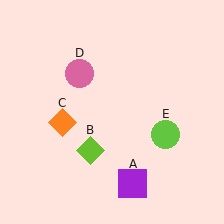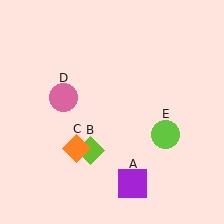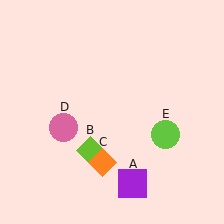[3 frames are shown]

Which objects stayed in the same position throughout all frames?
Purple square (object A) and lime diamond (object B) and lime circle (object E) remained stationary.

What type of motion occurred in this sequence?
The orange diamond (object C), pink circle (object D) rotated counterclockwise around the center of the scene.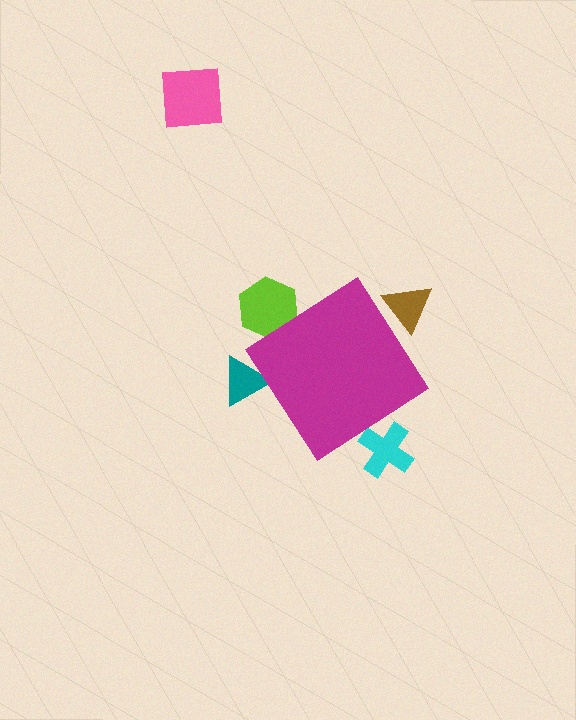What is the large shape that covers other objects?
A magenta diamond.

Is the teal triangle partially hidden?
Yes, the teal triangle is partially hidden behind the magenta diamond.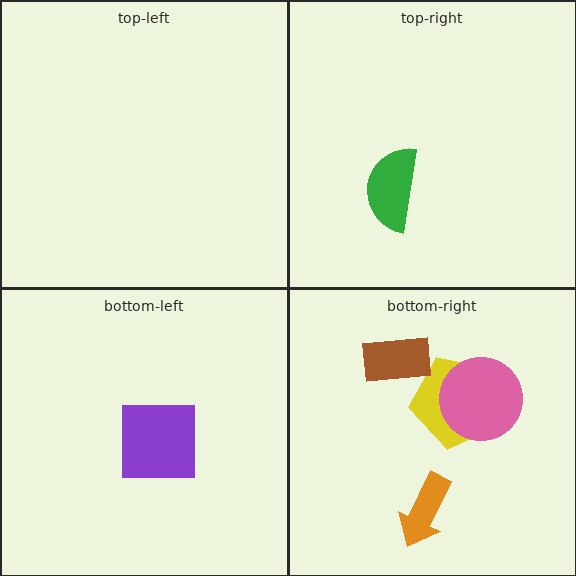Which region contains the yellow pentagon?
The bottom-right region.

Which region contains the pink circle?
The bottom-right region.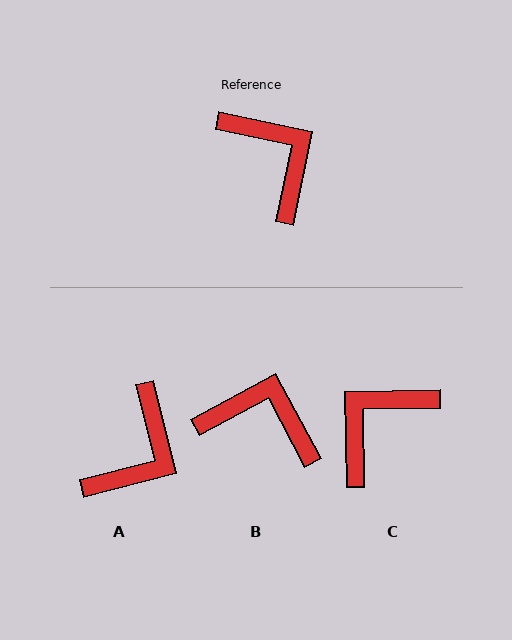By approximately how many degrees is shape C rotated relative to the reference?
Approximately 103 degrees counter-clockwise.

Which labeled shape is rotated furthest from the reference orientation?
C, about 103 degrees away.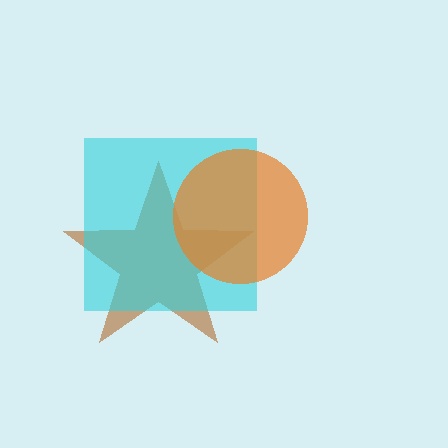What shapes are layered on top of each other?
The layered shapes are: a brown star, a cyan square, an orange circle.